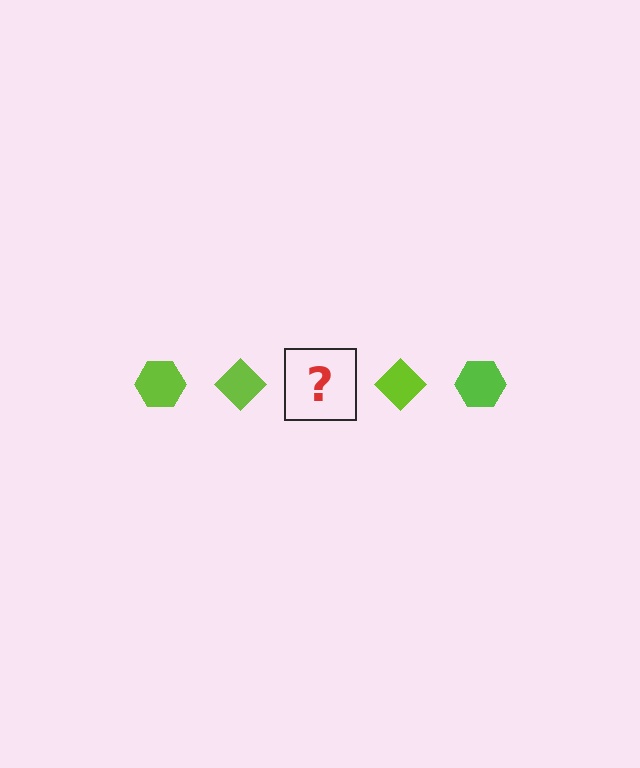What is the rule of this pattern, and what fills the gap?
The rule is that the pattern cycles through hexagon, diamond shapes in lime. The gap should be filled with a lime hexagon.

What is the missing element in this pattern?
The missing element is a lime hexagon.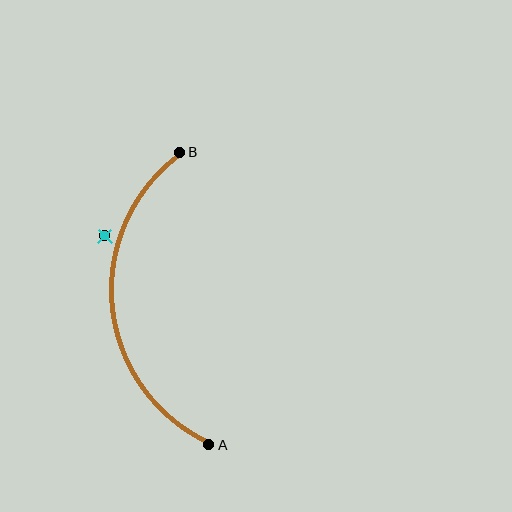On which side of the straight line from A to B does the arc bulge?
The arc bulges to the left of the straight line connecting A and B.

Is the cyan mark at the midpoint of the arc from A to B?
No — the cyan mark does not lie on the arc at all. It sits slightly outside the curve.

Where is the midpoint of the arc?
The arc midpoint is the point on the curve farthest from the straight line joining A and B. It sits to the left of that line.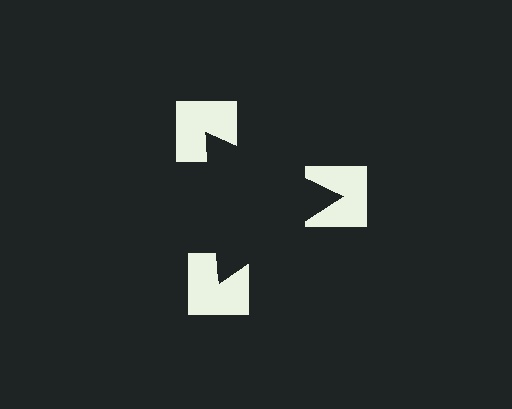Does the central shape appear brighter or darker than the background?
It typically appears slightly darker than the background, even though no actual brightness change is drawn.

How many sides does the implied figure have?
3 sides.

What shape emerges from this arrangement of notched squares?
An illusory triangle — its edges are inferred from the aligned wedge cuts in the notched squares, not physically drawn.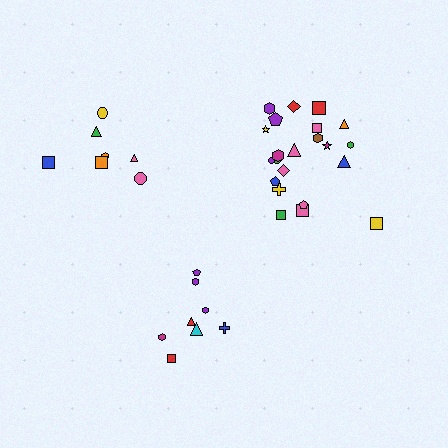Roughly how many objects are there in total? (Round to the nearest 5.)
Roughly 35 objects in total.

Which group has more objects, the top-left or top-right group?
The top-right group.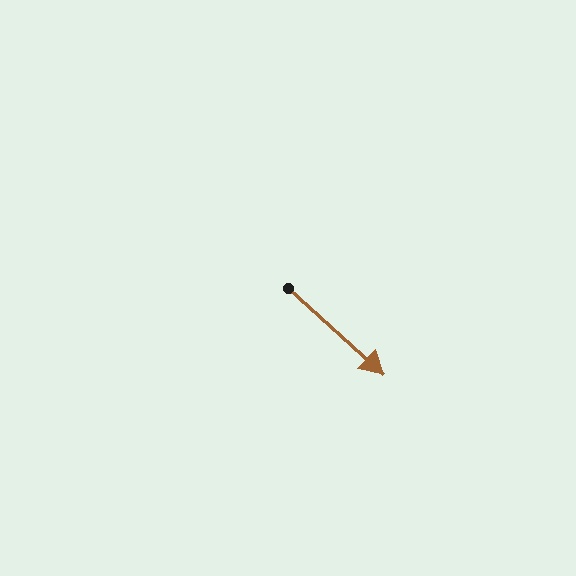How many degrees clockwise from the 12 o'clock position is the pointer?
Approximately 132 degrees.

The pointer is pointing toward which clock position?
Roughly 4 o'clock.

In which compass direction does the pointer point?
Southeast.